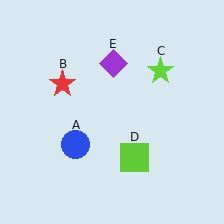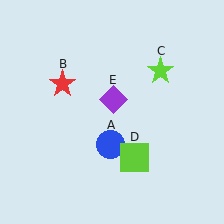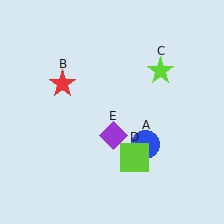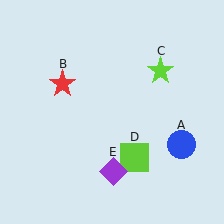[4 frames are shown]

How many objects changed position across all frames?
2 objects changed position: blue circle (object A), purple diamond (object E).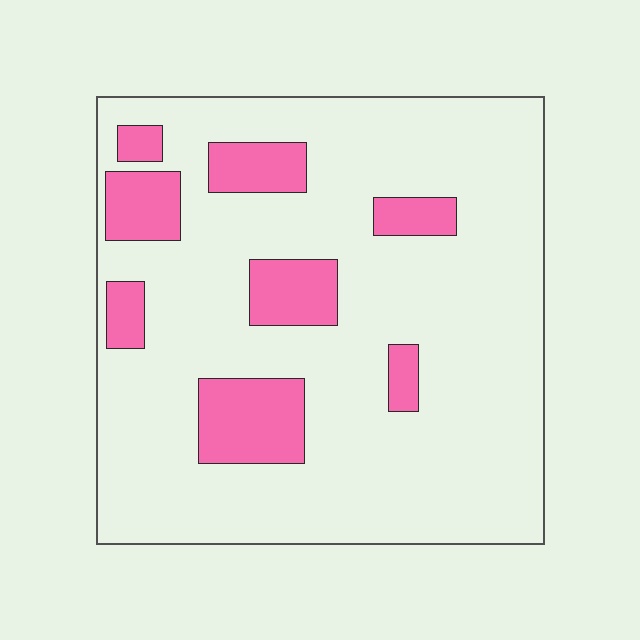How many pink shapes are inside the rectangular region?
8.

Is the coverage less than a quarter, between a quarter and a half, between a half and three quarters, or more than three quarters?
Less than a quarter.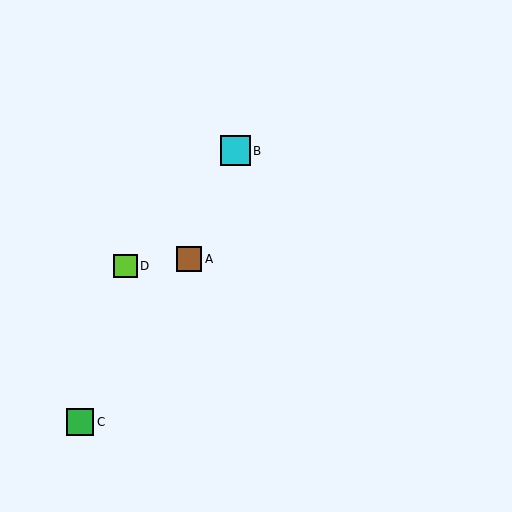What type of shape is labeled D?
Shape D is a lime square.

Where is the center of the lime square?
The center of the lime square is at (125, 266).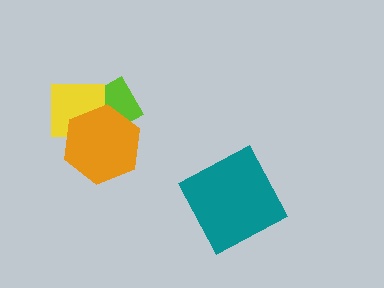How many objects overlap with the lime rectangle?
2 objects overlap with the lime rectangle.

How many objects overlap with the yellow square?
2 objects overlap with the yellow square.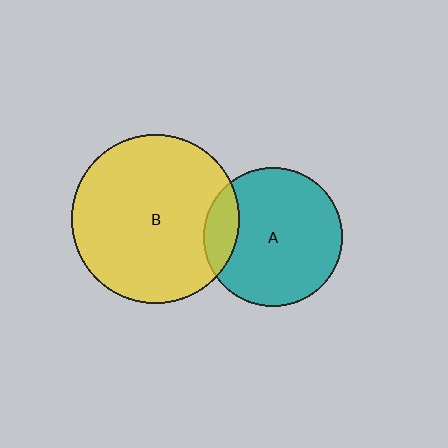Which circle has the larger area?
Circle B (yellow).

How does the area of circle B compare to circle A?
Approximately 1.5 times.